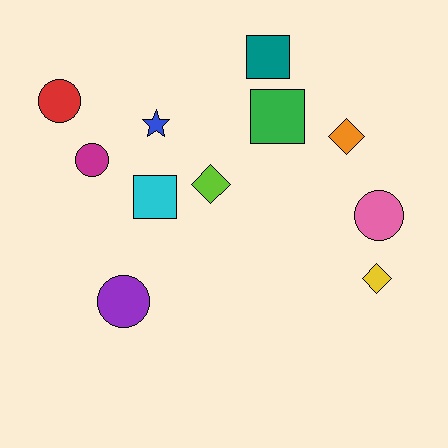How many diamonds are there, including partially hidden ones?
There are 3 diamonds.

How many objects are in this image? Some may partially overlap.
There are 11 objects.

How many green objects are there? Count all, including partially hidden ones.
There is 1 green object.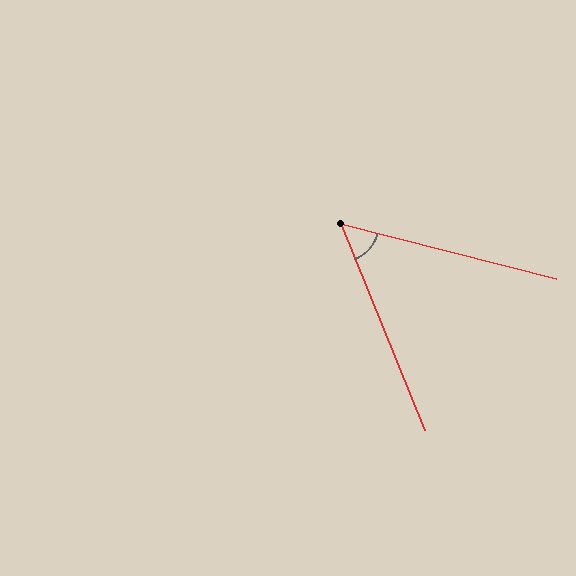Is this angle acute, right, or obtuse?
It is acute.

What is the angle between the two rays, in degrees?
Approximately 54 degrees.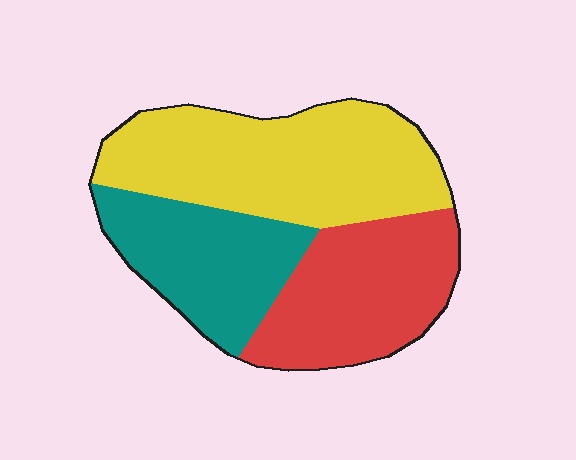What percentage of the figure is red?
Red takes up about one third (1/3) of the figure.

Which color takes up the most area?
Yellow, at roughly 45%.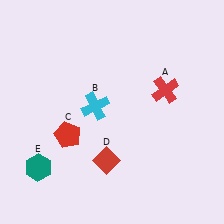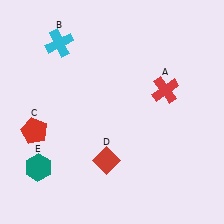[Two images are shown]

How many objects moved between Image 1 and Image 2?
2 objects moved between the two images.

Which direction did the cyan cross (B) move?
The cyan cross (B) moved up.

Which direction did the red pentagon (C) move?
The red pentagon (C) moved left.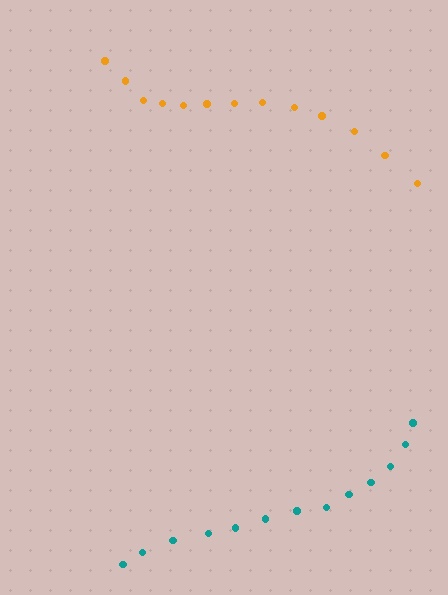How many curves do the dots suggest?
There are 2 distinct paths.